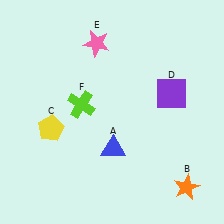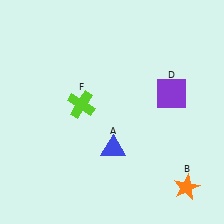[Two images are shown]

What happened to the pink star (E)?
The pink star (E) was removed in Image 2. It was in the top-left area of Image 1.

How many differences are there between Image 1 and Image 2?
There are 2 differences between the two images.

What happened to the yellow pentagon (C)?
The yellow pentagon (C) was removed in Image 2. It was in the bottom-left area of Image 1.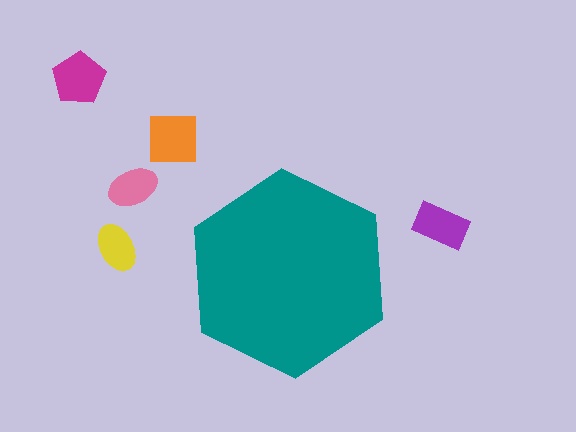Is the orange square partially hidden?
No, the orange square is fully visible.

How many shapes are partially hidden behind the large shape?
0 shapes are partially hidden.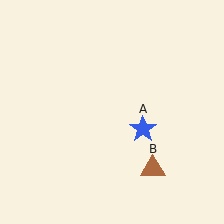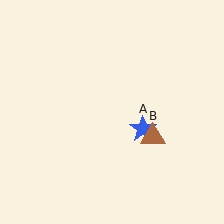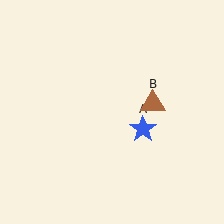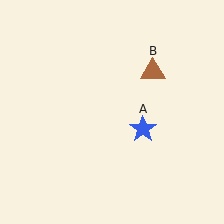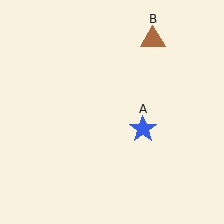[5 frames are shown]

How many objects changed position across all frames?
1 object changed position: brown triangle (object B).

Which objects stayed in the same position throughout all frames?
Blue star (object A) remained stationary.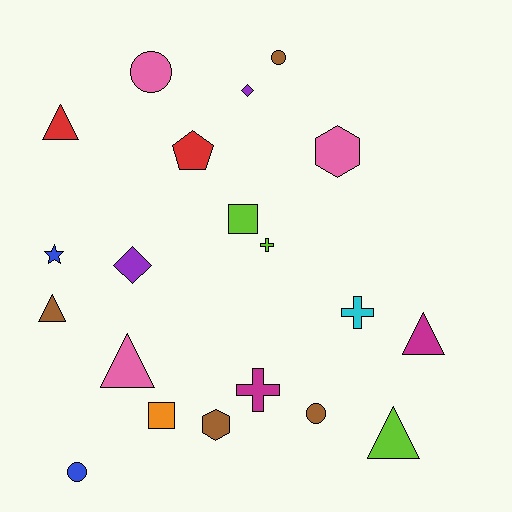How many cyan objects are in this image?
There is 1 cyan object.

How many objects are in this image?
There are 20 objects.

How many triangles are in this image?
There are 5 triangles.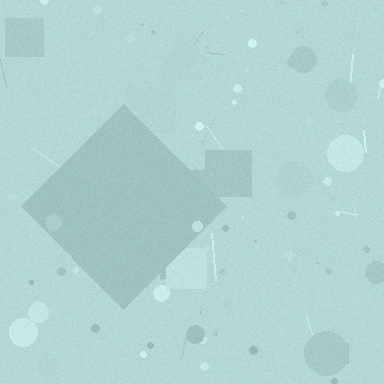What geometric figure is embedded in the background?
A diamond is embedded in the background.